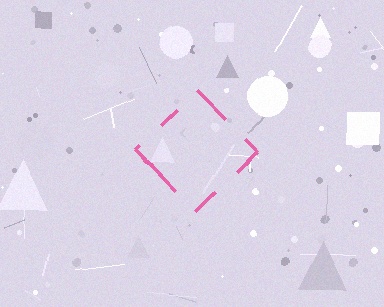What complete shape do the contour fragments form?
The contour fragments form a diamond.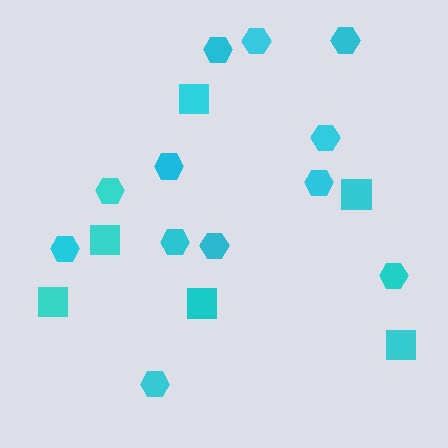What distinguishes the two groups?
There are 2 groups: one group of squares (6) and one group of hexagons (12).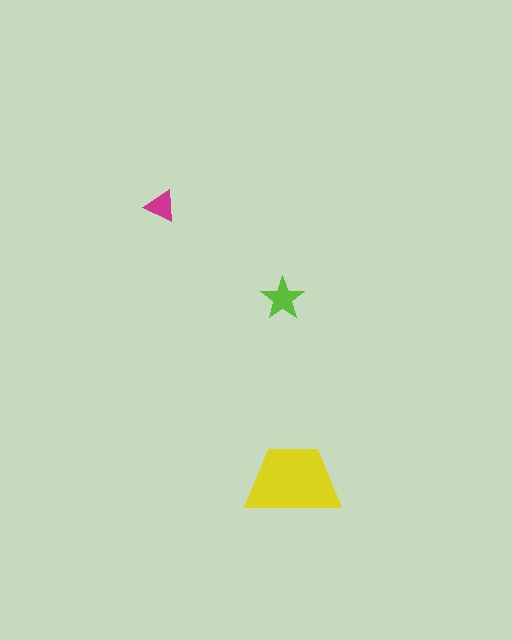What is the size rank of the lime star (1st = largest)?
2nd.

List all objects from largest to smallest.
The yellow trapezoid, the lime star, the magenta triangle.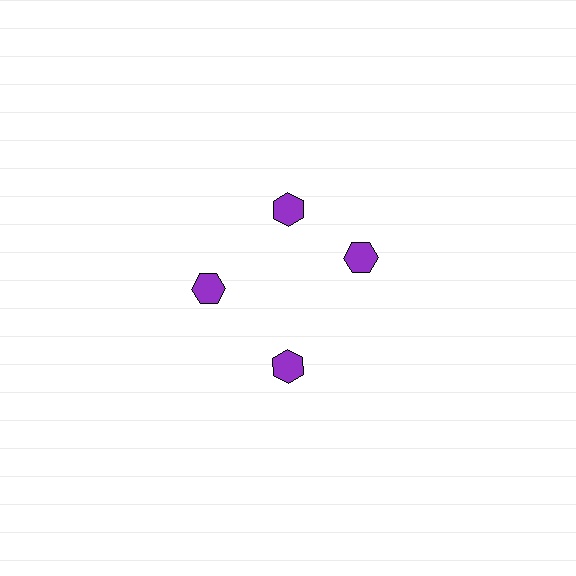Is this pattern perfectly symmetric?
No. The 4 purple hexagons are arranged in a ring, but one element near the 3 o'clock position is rotated out of alignment along the ring, breaking the 4-fold rotational symmetry.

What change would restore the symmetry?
The symmetry would be restored by rotating it back into even spacing with its neighbors so that all 4 hexagons sit at equal angles and equal distance from the center.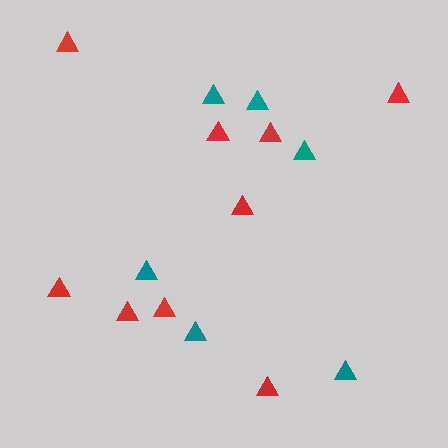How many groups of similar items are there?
There are 2 groups: one group of teal triangles (6) and one group of red triangles (9).